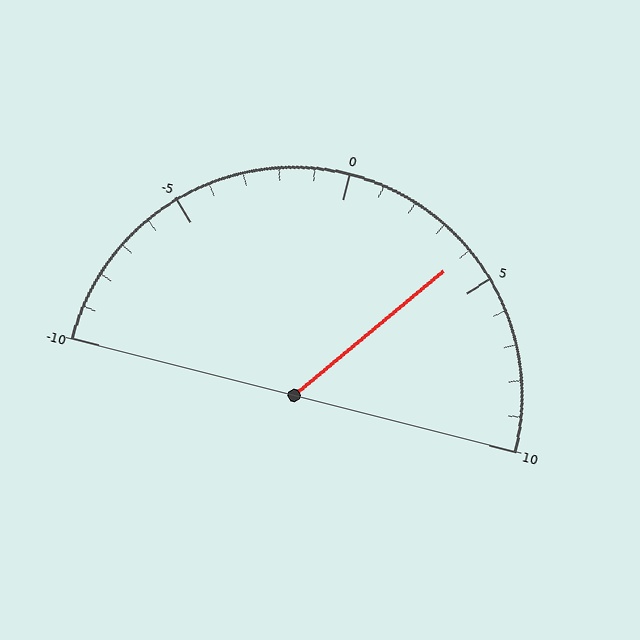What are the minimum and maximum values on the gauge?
The gauge ranges from -10 to 10.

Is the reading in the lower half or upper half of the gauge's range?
The reading is in the upper half of the range (-10 to 10).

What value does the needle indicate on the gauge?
The needle indicates approximately 4.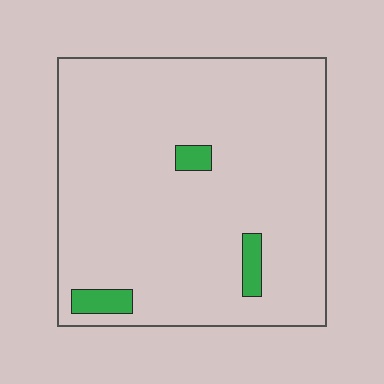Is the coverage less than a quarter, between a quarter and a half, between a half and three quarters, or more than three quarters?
Less than a quarter.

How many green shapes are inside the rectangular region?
3.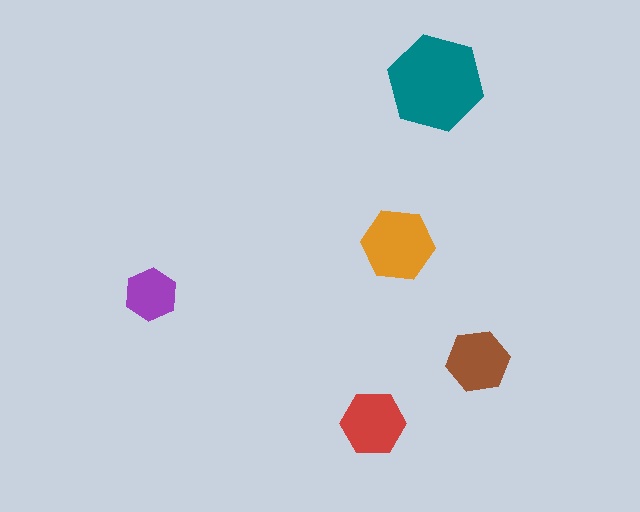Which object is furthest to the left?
The purple hexagon is leftmost.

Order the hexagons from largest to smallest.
the teal one, the orange one, the red one, the brown one, the purple one.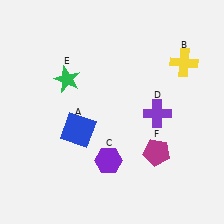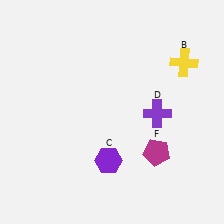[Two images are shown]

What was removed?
The green star (E), the blue square (A) were removed in Image 2.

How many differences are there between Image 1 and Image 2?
There are 2 differences between the two images.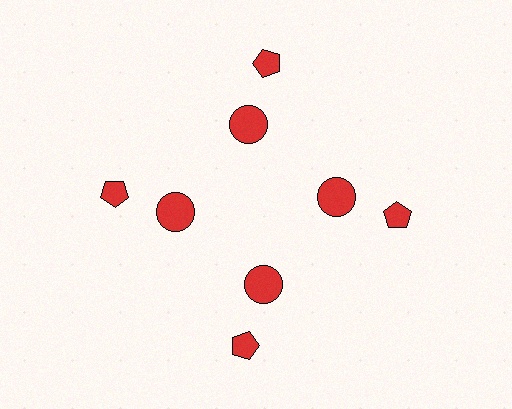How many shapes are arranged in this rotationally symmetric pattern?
There are 8 shapes, arranged in 4 groups of 2.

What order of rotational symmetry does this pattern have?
This pattern has 4-fold rotational symmetry.